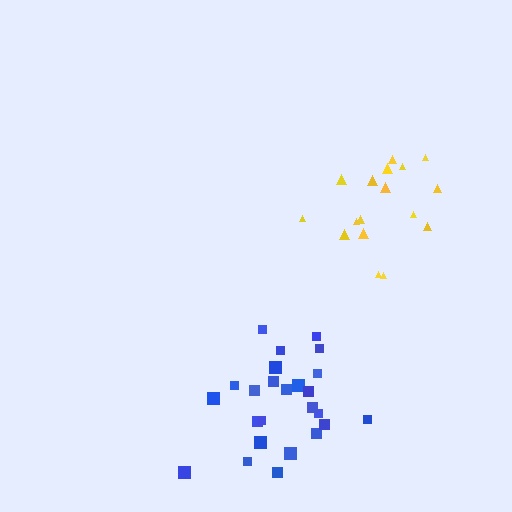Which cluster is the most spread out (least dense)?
Blue.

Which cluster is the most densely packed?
Yellow.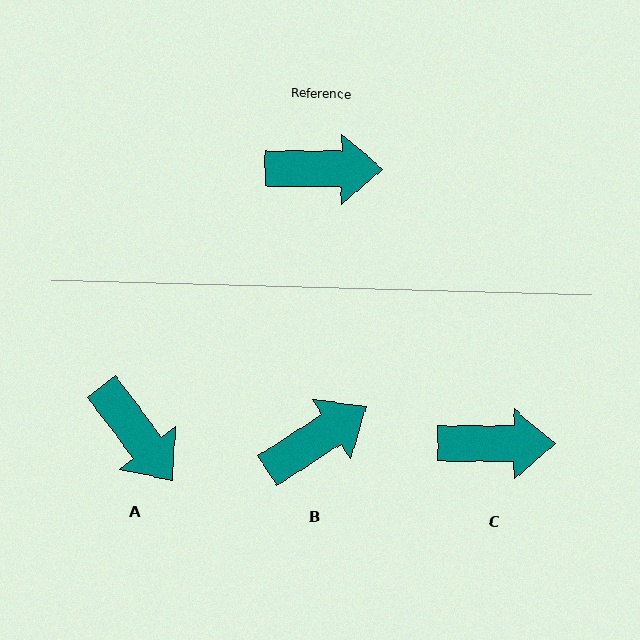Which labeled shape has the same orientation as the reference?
C.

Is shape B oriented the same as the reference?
No, it is off by about 34 degrees.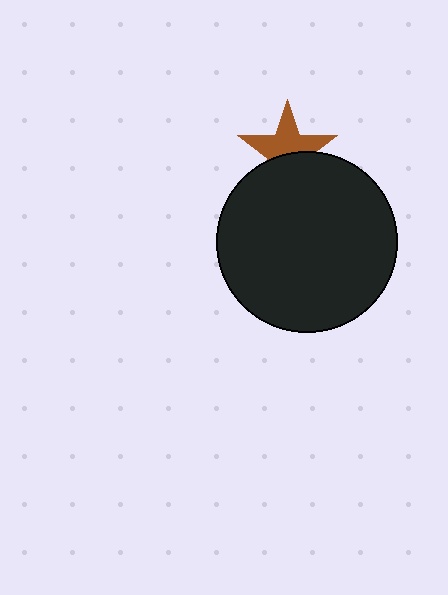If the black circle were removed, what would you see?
You would see the complete brown star.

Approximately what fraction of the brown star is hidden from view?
Roughly 44% of the brown star is hidden behind the black circle.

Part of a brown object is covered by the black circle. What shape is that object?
It is a star.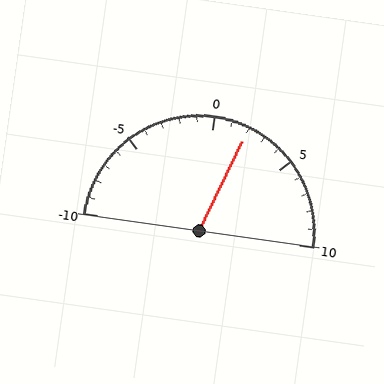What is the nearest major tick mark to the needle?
The nearest major tick mark is 0.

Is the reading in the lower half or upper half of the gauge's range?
The reading is in the upper half of the range (-10 to 10).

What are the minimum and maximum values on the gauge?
The gauge ranges from -10 to 10.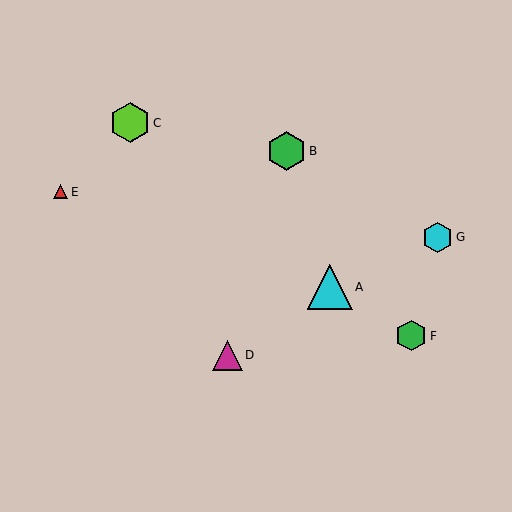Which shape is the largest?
The cyan triangle (labeled A) is the largest.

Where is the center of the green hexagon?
The center of the green hexagon is at (287, 151).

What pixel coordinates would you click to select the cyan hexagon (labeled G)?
Click at (438, 237) to select the cyan hexagon G.